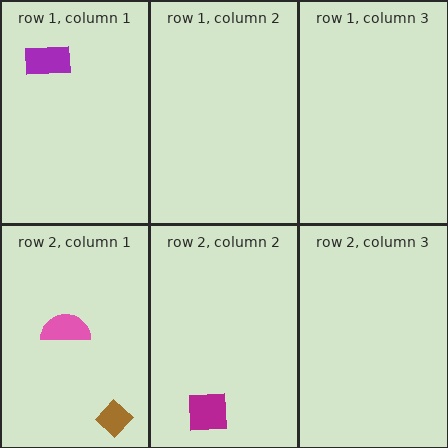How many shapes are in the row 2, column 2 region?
1.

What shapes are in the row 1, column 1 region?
The purple rectangle.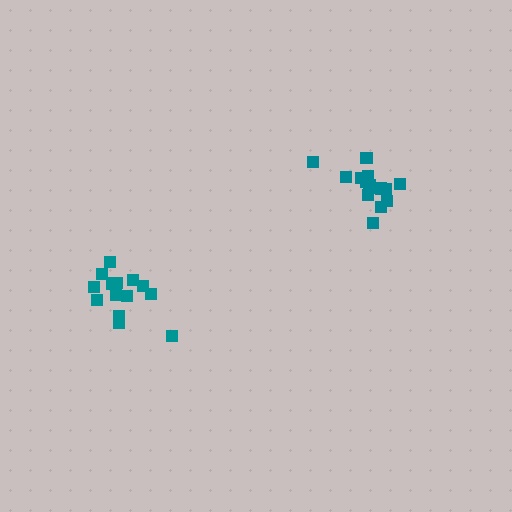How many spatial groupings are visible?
There are 2 spatial groupings.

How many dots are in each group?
Group 1: 15 dots, Group 2: 15 dots (30 total).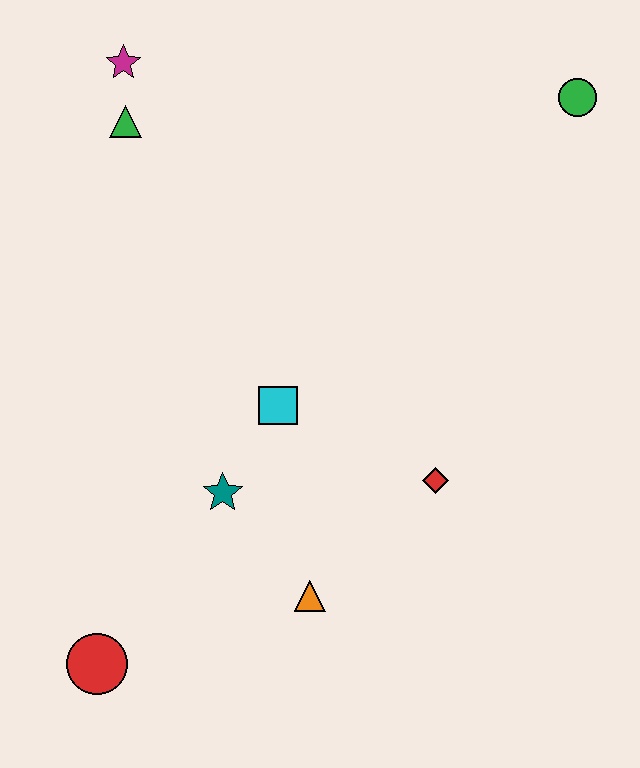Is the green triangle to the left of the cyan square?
Yes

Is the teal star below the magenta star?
Yes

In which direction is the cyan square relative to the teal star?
The cyan square is above the teal star.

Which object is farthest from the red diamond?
The magenta star is farthest from the red diamond.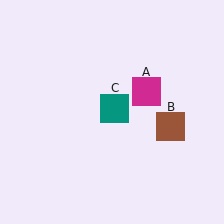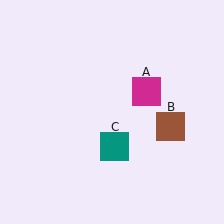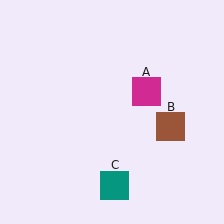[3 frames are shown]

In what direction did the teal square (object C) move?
The teal square (object C) moved down.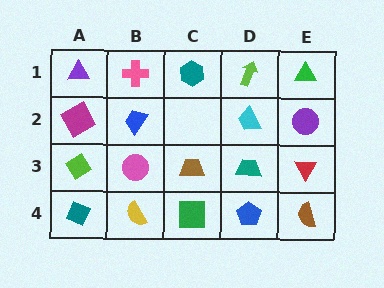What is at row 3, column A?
A lime diamond.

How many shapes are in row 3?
5 shapes.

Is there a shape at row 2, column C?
No, that cell is empty.